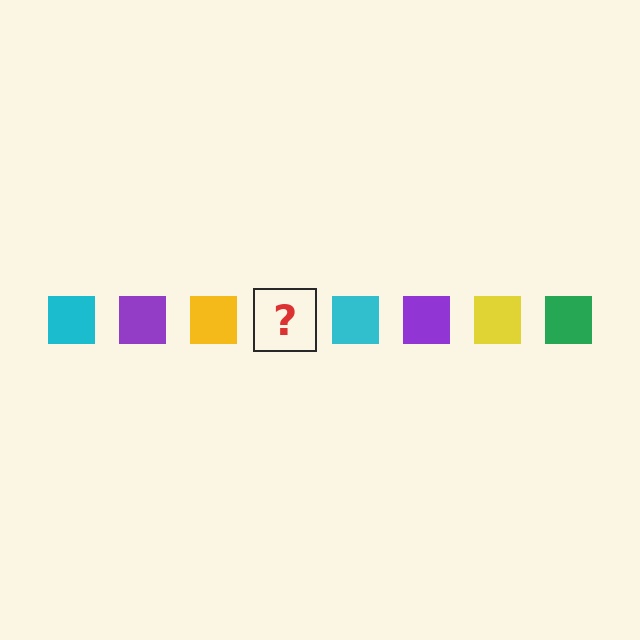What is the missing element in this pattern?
The missing element is a green square.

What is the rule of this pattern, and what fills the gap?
The rule is that the pattern cycles through cyan, purple, yellow, green squares. The gap should be filled with a green square.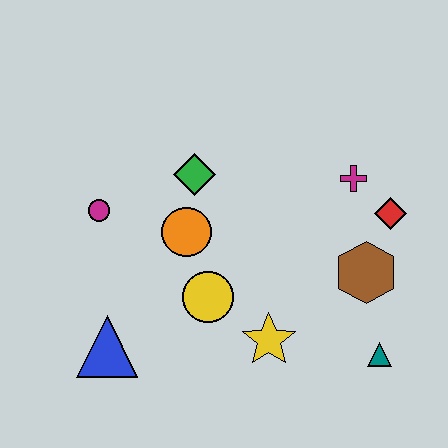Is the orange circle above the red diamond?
No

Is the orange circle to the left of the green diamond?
Yes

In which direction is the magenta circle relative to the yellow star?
The magenta circle is to the left of the yellow star.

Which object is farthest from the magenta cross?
The blue triangle is farthest from the magenta cross.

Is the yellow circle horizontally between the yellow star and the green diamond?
Yes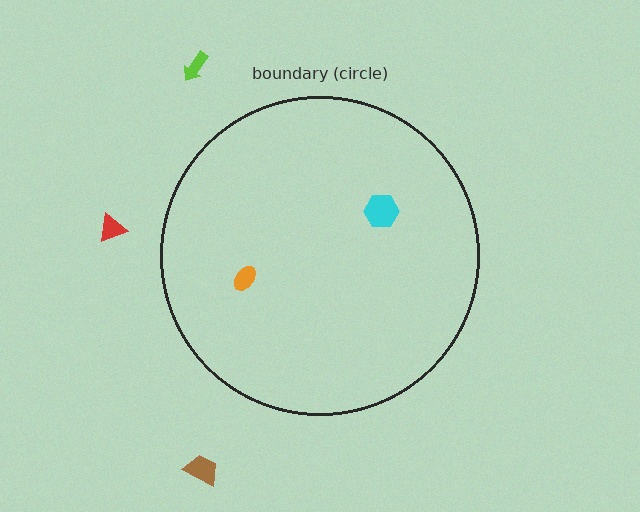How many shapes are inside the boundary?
2 inside, 3 outside.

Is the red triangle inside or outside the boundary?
Outside.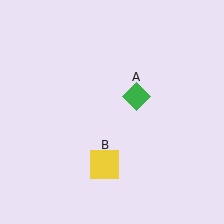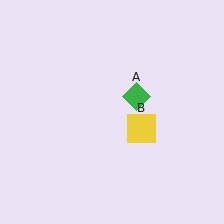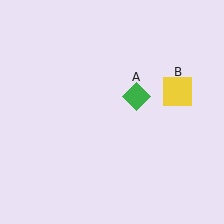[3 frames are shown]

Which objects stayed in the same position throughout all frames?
Green diamond (object A) remained stationary.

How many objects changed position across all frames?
1 object changed position: yellow square (object B).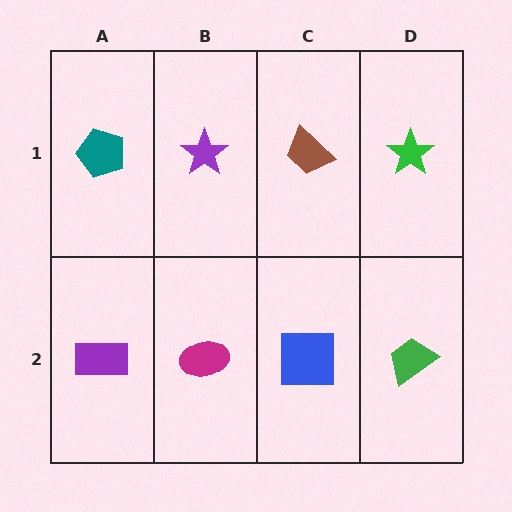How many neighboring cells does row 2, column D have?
2.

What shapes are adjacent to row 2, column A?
A teal pentagon (row 1, column A), a magenta ellipse (row 2, column B).